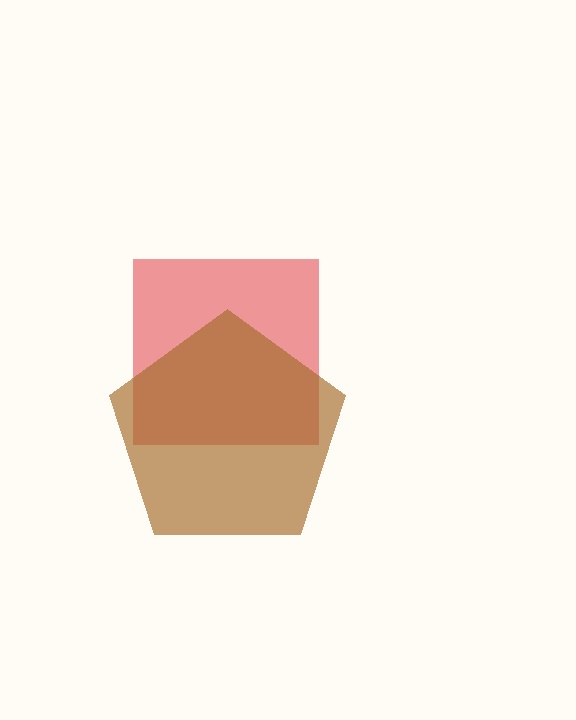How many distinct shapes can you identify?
There are 2 distinct shapes: a red square, a brown pentagon.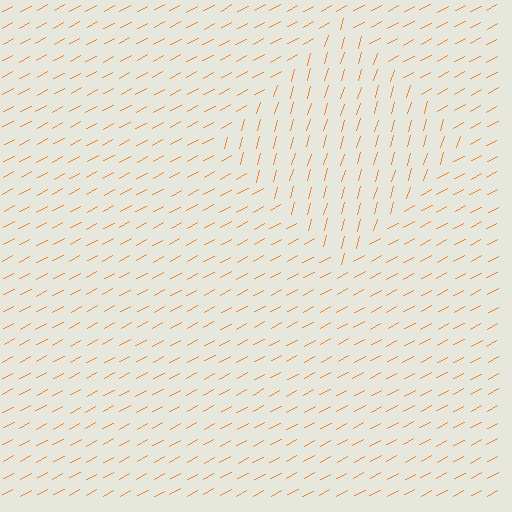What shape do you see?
I see a diamond.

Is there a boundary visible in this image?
Yes, there is a texture boundary formed by a change in line orientation.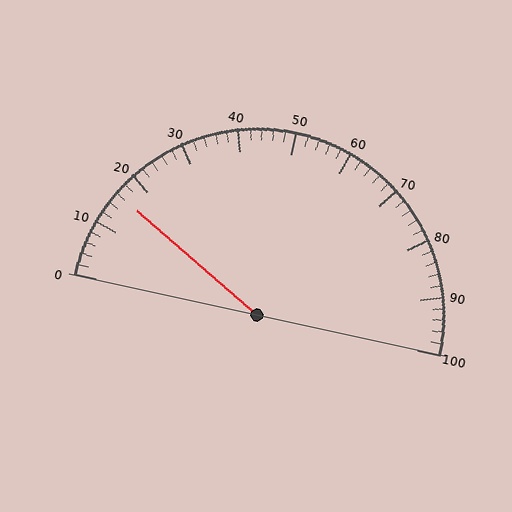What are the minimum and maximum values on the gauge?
The gauge ranges from 0 to 100.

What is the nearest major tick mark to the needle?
The nearest major tick mark is 20.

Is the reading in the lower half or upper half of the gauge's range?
The reading is in the lower half of the range (0 to 100).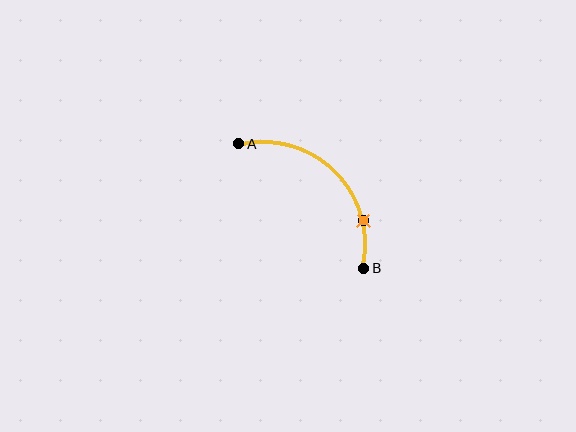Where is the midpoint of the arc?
The arc midpoint is the point on the curve farthest from the straight line joining A and B. It sits above and to the right of that line.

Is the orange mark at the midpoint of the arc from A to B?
No. The orange mark lies on the arc but is closer to endpoint B. The arc midpoint would be at the point on the curve equidistant along the arc from both A and B.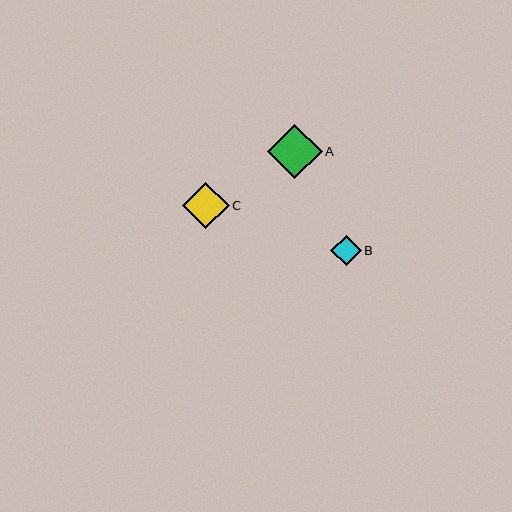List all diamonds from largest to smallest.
From largest to smallest: A, C, B.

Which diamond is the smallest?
Diamond B is the smallest with a size of approximately 30 pixels.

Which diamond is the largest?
Diamond A is the largest with a size of approximately 54 pixels.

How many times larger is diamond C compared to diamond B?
Diamond C is approximately 1.5 times the size of diamond B.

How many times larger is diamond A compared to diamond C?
Diamond A is approximately 1.2 times the size of diamond C.